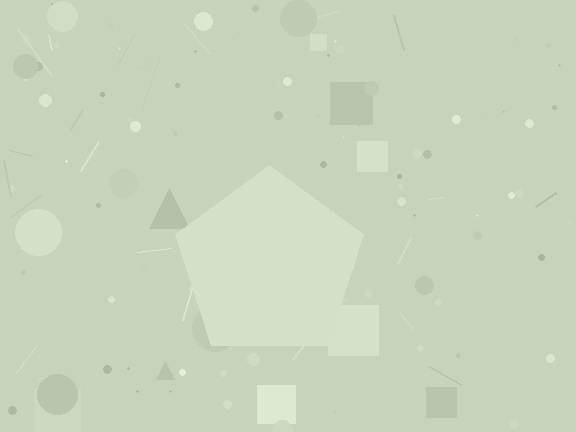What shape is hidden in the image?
A pentagon is hidden in the image.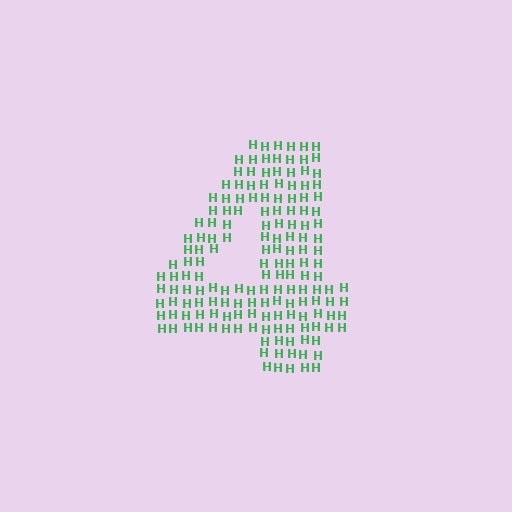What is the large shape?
The large shape is the digit 4.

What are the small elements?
The small elements are letter H's.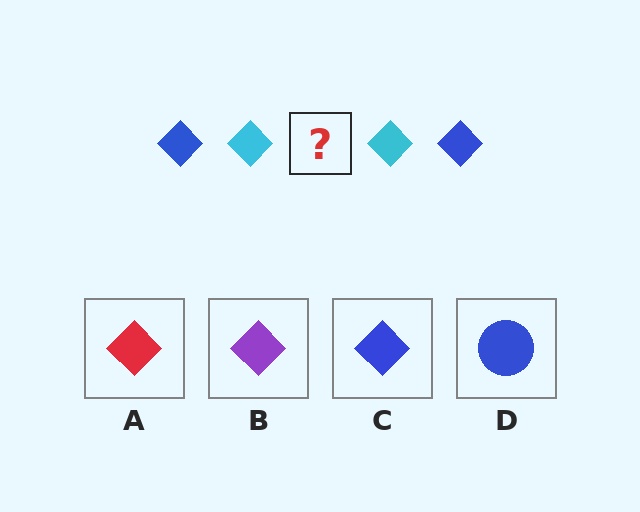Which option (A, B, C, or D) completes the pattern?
C.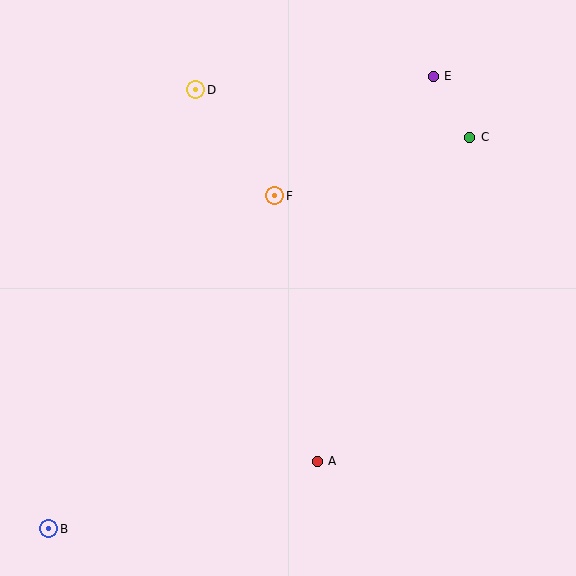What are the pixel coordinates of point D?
Point D is at (196, 90).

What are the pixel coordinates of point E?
Point E is at (433, 76).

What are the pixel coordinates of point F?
Point F is at (275, 196).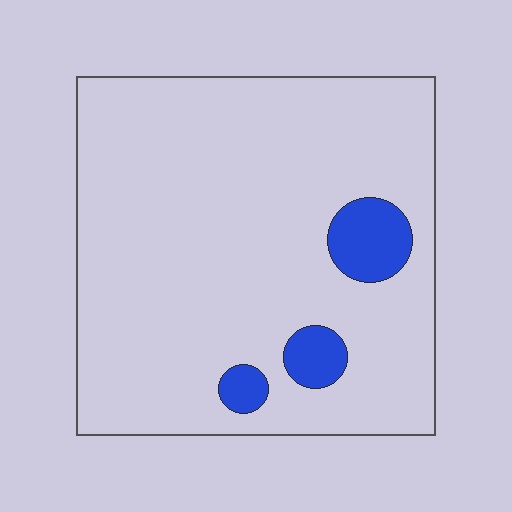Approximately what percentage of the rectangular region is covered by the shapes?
Approximately 10%.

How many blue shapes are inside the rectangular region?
3.